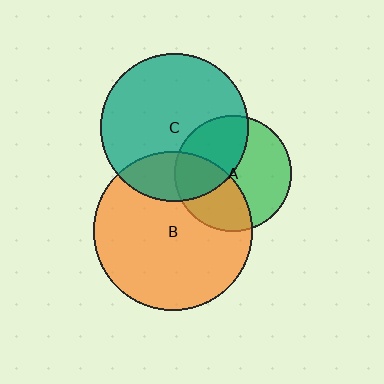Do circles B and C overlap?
Yes.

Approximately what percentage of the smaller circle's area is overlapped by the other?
Approximately 25%.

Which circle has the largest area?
Circle B (orange).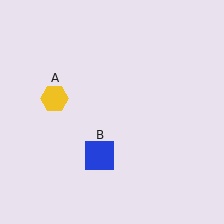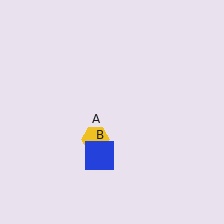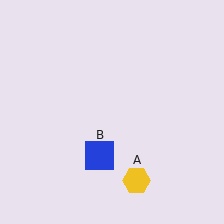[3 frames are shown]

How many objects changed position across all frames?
1 object changed position: yellow hexagon (object A).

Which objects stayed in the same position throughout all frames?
Blue square (object B) remained stationary.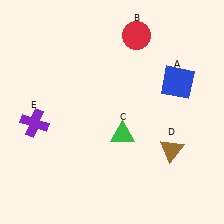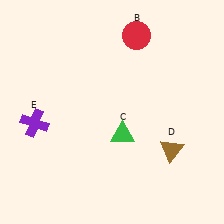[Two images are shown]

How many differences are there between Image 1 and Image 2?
There is 1 difference between the two images.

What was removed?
The blue square (A) was removed in Image 2.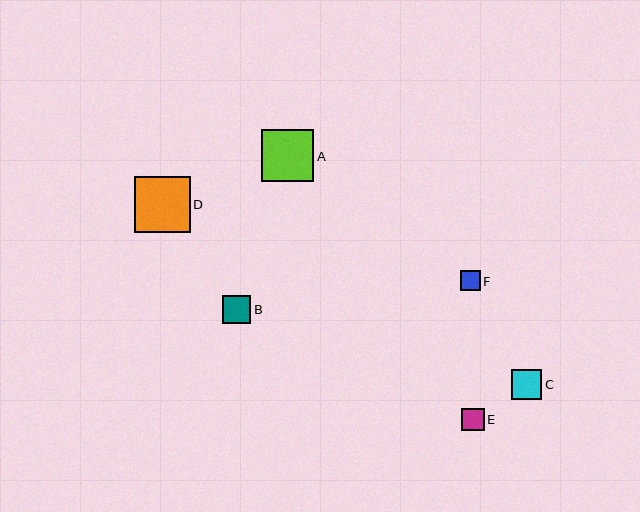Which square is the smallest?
Square F is the smallest with a size of approximately 20 pixels.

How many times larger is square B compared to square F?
Square B is approximately 1.4 times the size of square F.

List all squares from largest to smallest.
From largest to smallest: D, A, C, B, E, F.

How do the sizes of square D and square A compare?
Square D and square A are approximately the same size.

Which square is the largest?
Square D is the largest with a size of approximately 56 pixels.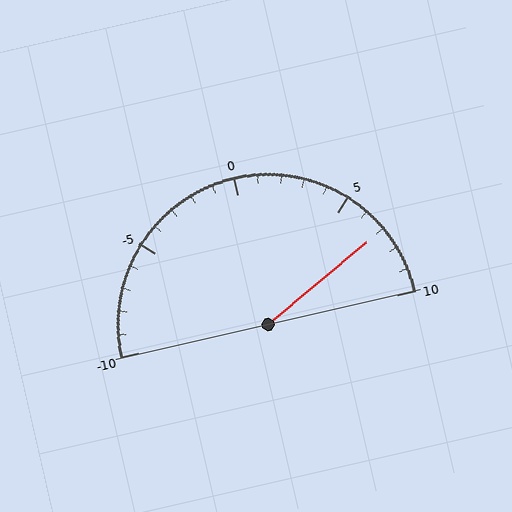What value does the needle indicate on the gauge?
The needle indicates approximately 7.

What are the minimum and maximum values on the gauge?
The gauge ranges from -10 to 10.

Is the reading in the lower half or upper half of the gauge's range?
The reading is in the upper half of the range (-10 to 10).